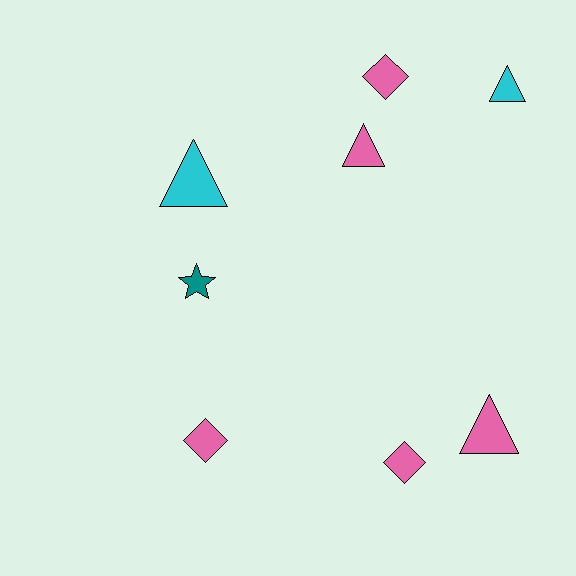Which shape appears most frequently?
Triangle, with 4 objects.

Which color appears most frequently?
Pink, with 5 objects.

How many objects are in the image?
There are 8 objects.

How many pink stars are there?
There are no pink stars.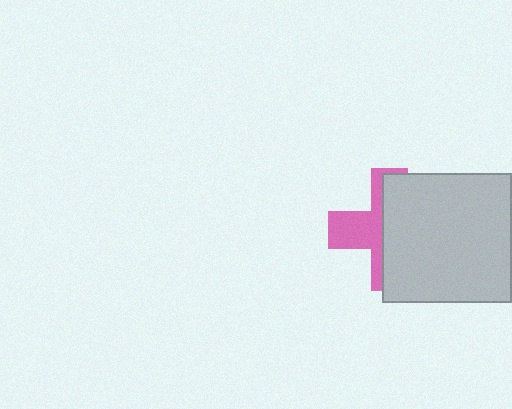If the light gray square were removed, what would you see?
You would see the complete pink cross.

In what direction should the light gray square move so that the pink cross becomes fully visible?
The light gray square should move right. That is the shortest direction to clear the overlap and leave the pink cross fully visible.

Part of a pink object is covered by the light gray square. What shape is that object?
It is a cross.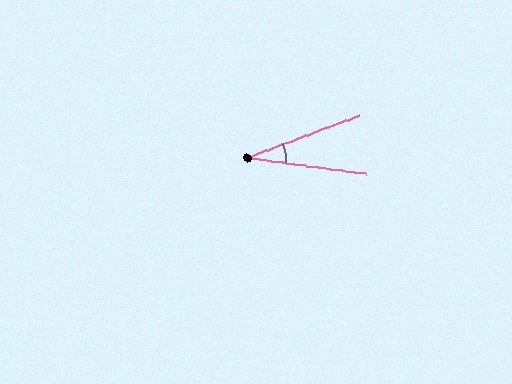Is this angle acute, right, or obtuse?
It is acute.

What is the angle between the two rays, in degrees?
Approximately 28 degrees.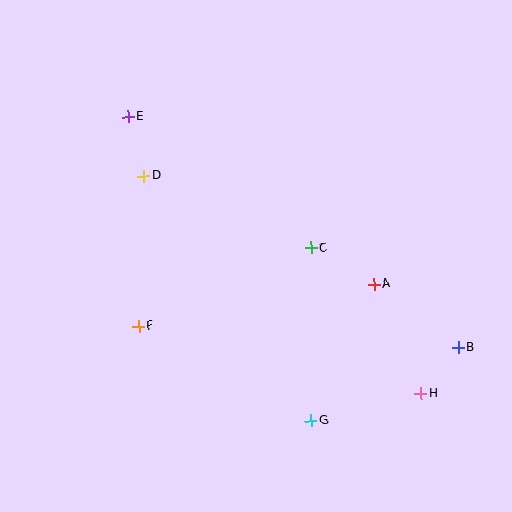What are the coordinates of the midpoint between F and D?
The midpoint between F and D is at (141, 251).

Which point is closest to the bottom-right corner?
Point H is closest to the bottom-right corner.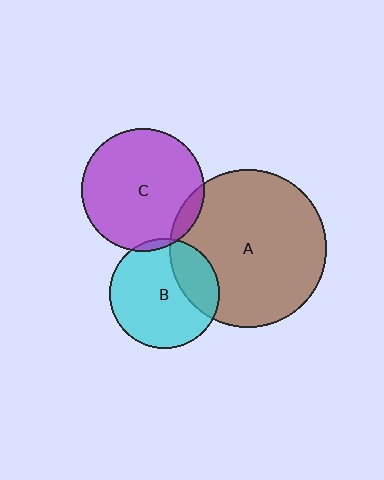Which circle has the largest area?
Circle A (brown).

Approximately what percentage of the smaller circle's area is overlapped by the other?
Approximately 5%.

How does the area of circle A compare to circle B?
Approximately 2.0 times.